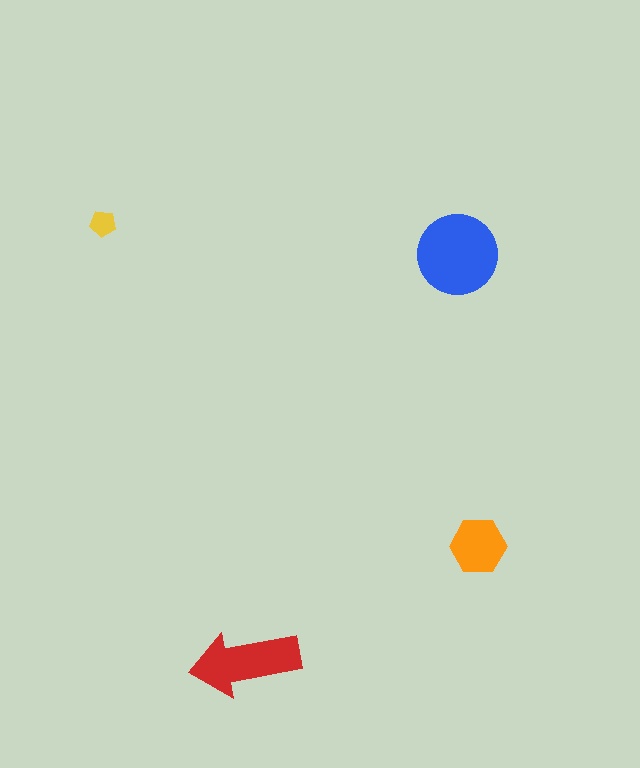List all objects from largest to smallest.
The blue circle, the red arrow, the orange hexagon, the yellow pentagon.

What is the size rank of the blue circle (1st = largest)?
1st.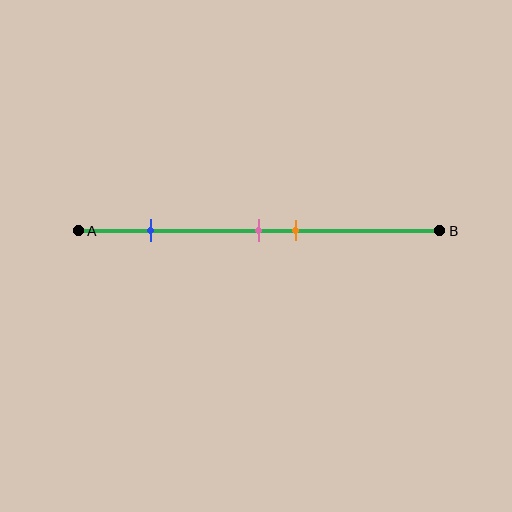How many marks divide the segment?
There are 3 marks dividing the segment.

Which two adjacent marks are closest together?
The pink and orange marks are the closest adjacent pair.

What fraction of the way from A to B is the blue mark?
The blue mark is approximately 20% (0.2) of the way from A to B.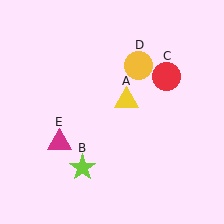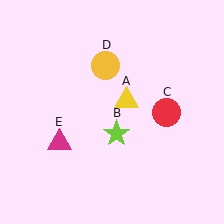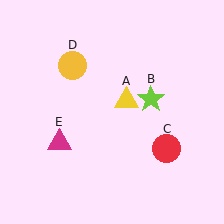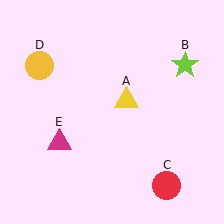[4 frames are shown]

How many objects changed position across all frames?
3 objects changed position: lime star (object B), red circle (object C), yellow circle (object D).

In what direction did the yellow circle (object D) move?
The yellow circle (object D) moved left.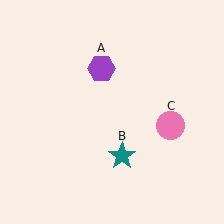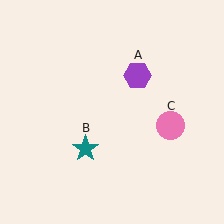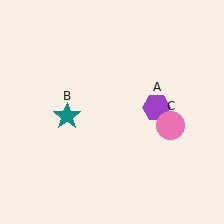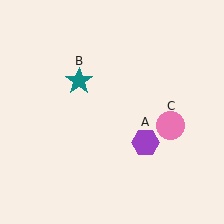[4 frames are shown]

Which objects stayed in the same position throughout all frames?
Pink circle (object C) remained stationary.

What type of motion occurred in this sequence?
The purple hexagon (object A), teal star (object B) rotated clockwise around the center of the scene.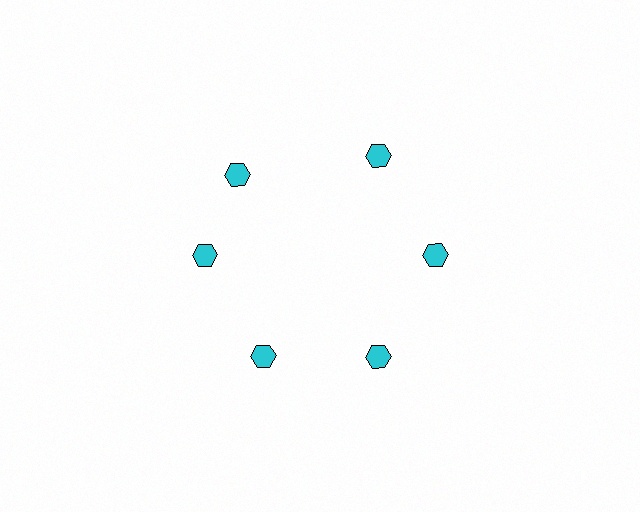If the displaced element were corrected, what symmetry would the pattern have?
It would have 6-fold rotational symmetry — the pattern would map onto itself every 60 degrees.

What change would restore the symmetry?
The symmetry would be restored by rotating it back into even spacing with its neighbors so that all 6 hexagons sit at equal angles and equal distance from the center.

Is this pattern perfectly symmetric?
No. The 6 cyan hexagons are arranged in a ring, but one element near the 11 o'clock position is rotated out of alignment along the ring, breaking the 6-fold rotational symmetry.